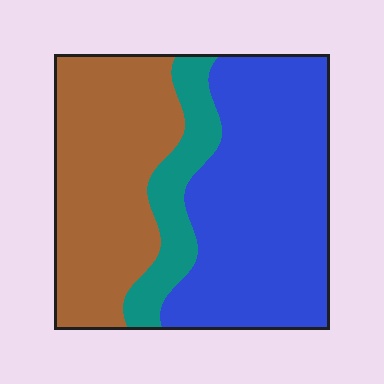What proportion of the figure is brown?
Brown covers about 40% of the figure.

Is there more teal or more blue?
Blue.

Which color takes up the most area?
Blue, at roughly 50%.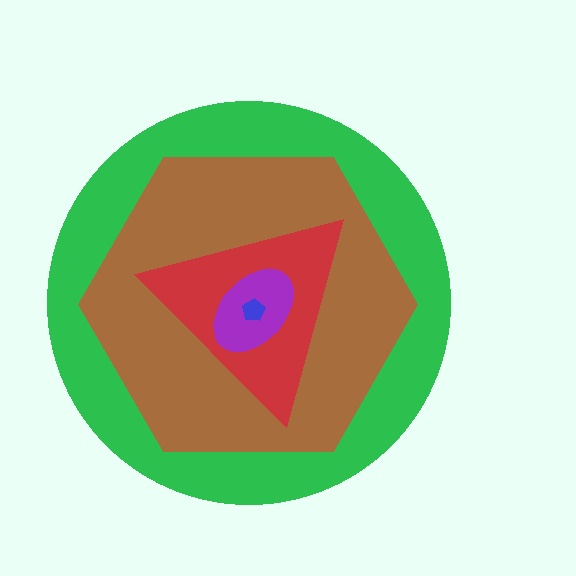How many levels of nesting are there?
5.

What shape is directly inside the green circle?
The brown hexagon.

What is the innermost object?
The blue pentagon.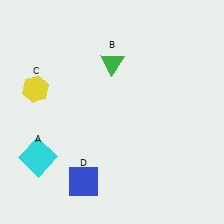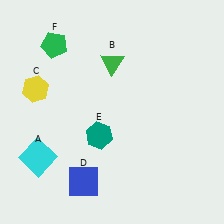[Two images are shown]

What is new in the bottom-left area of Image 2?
A teal hexagon (E) was added in the bottom-left area of Image 2.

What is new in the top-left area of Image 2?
A green pentagon (F) was added in the top-left area of Image 2.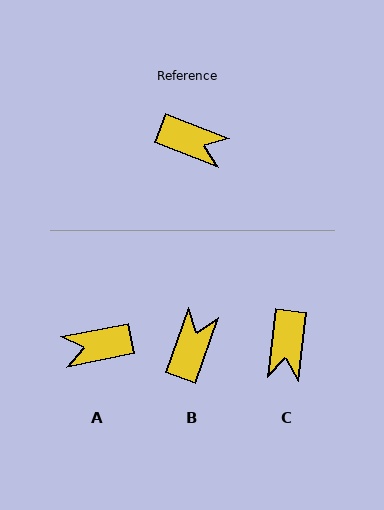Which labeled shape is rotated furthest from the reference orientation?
A, about 148 degrees away.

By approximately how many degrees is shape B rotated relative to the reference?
Approximately 91 degrees counter-clockwise.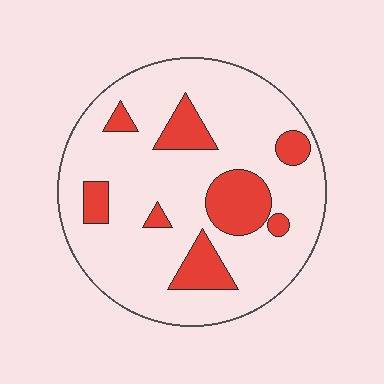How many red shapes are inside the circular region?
8.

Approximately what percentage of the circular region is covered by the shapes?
Approximately 20%.